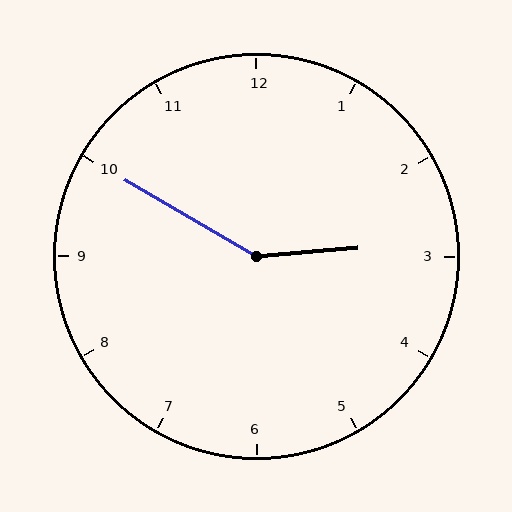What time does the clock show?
2:50.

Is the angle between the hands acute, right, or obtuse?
It is obtuse.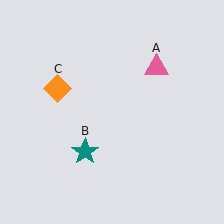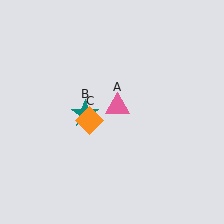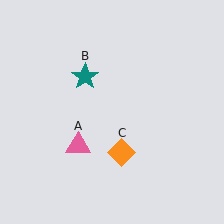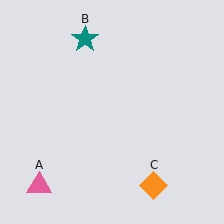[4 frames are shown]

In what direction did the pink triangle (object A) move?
The pink triangle (object A) moved down and to the left.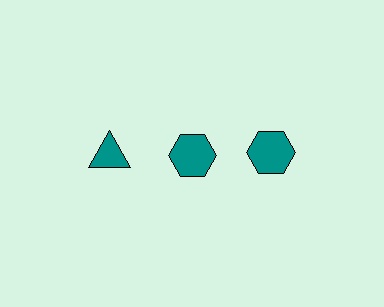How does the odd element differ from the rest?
It has a different shape: triangle instead of hexagon.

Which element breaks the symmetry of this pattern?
The teal triangle in the top row, leftmost column breaks the symmetry. All other shapes are teal hexagons.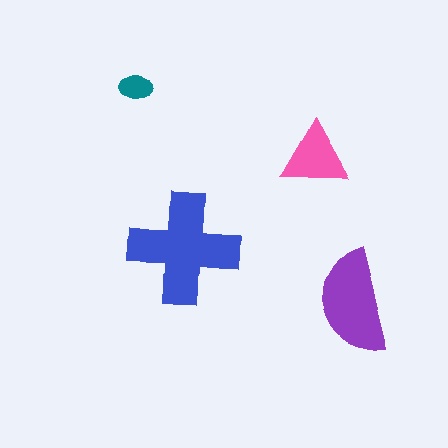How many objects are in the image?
There are 4 objects in the image.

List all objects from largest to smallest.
The blue cross, the purple semicircle, the pink triangle, the teal ellipse.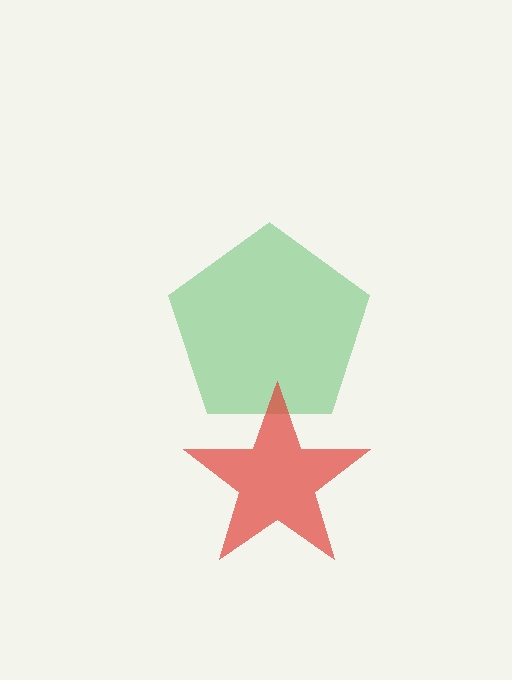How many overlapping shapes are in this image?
There are 2 overlapping shapes in the image.